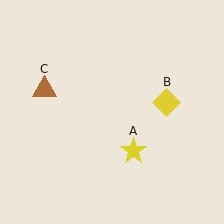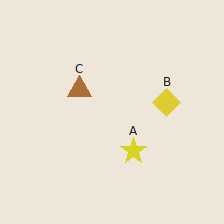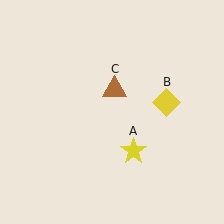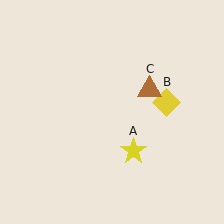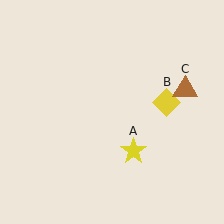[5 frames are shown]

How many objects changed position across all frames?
1 object changed position: brown triangle (object C).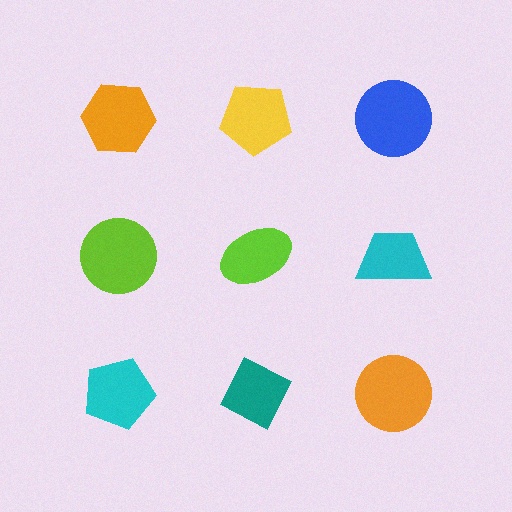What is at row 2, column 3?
A cyan trapezoid.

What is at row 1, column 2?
A yellow pentagon.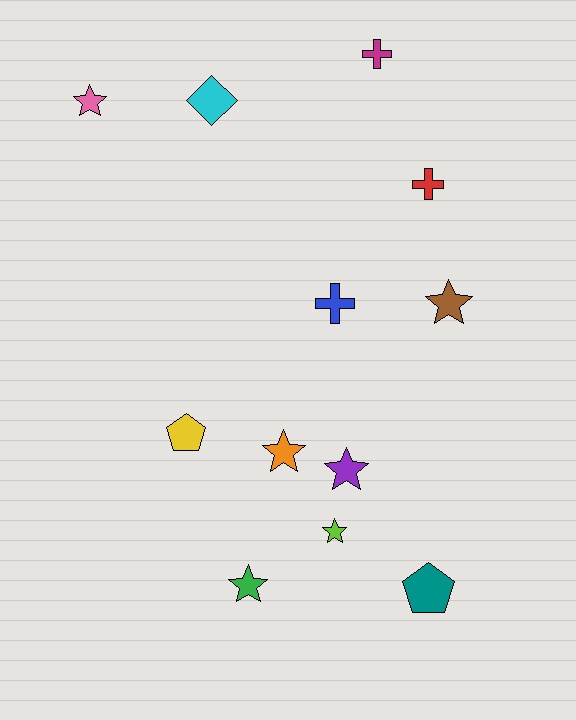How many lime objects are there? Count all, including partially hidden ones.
There is 1 lime object.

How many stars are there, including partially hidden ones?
There are 6 stars.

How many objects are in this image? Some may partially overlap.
There are 12 objects.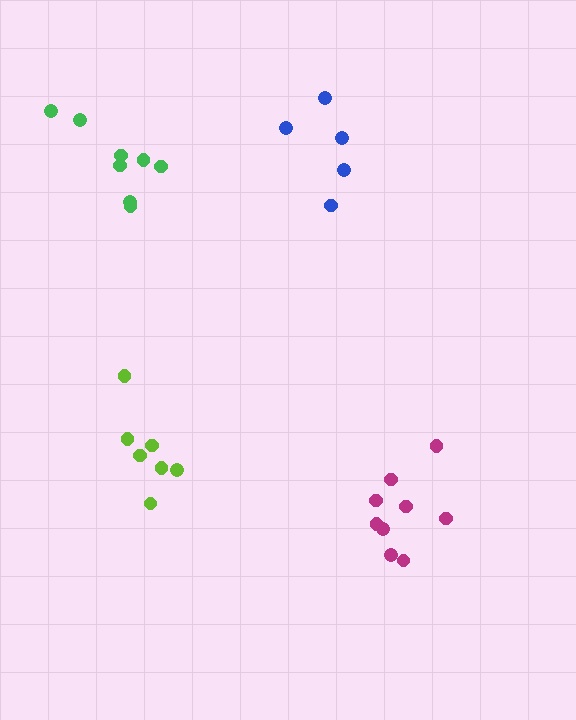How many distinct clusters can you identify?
There are 4 distinct clusters.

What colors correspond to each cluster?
The clusters are colored: lime, blue, green, magenta.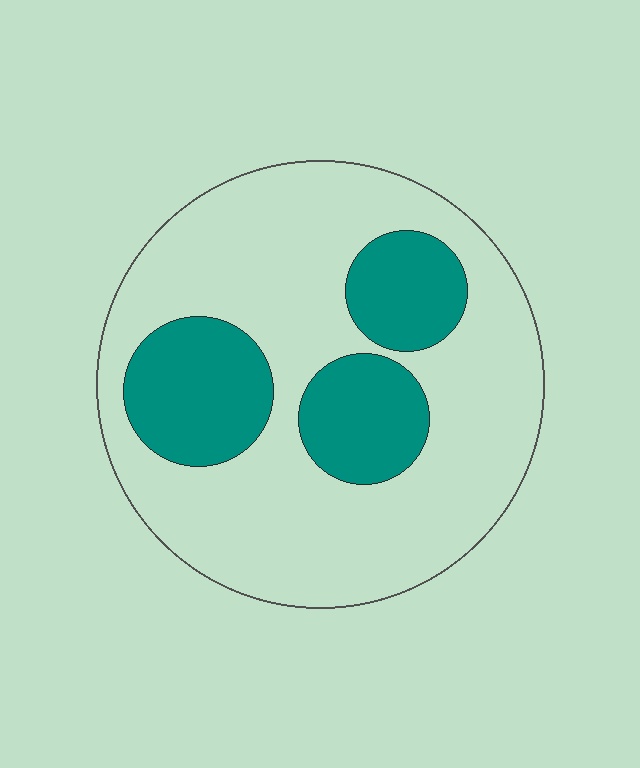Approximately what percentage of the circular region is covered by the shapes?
Approximately 25%.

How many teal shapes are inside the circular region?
3.